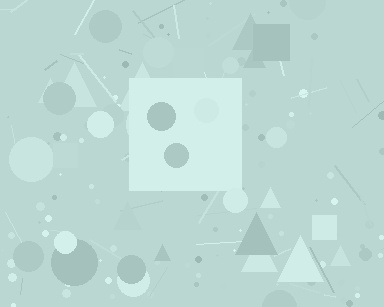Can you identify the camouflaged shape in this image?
The camouflaged shape is a square.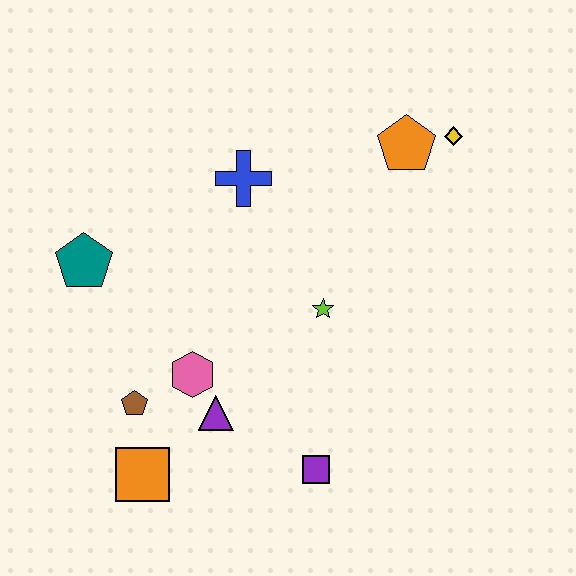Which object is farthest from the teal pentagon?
The yellow diamond is farthest from the teal pentagon.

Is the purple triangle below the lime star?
Yes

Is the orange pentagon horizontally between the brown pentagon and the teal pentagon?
No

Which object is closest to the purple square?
The purple triangle is closest to the purple square.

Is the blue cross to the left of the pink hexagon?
No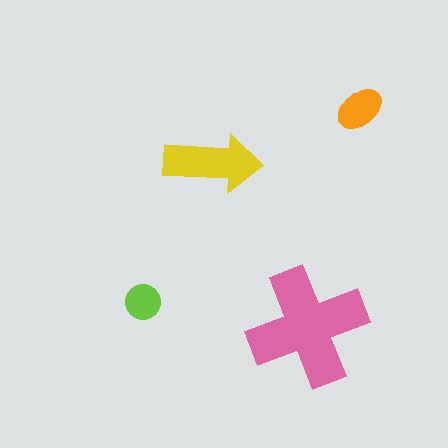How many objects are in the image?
There are 4 objects in the image.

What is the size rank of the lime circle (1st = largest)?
4th.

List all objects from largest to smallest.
The pink cross, the yellow arrow, the orange ellipse, the lime circle.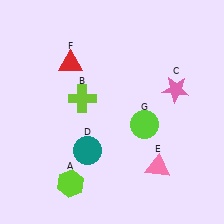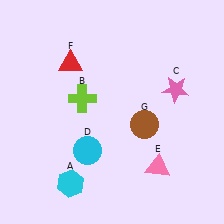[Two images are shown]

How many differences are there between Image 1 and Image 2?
There are 3 differences between the two images.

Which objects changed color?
A changed from lime to cyan. D changed from teal to cyan. G changed from lime to brown.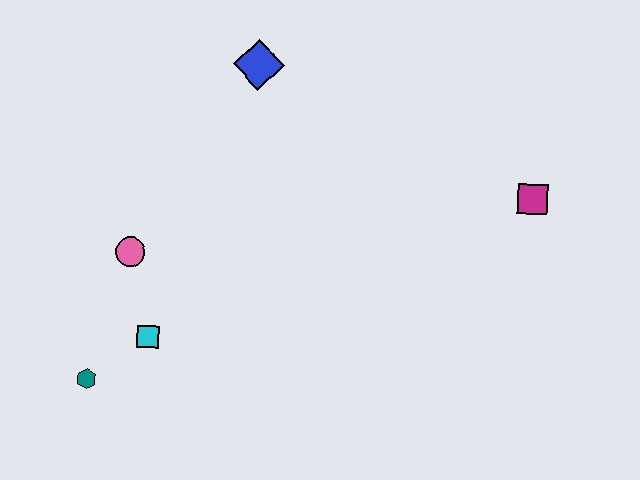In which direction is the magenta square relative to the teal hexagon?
The magenta square is to the right of the teal hexagon.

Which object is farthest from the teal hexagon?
The magenta square is farthest from the teal hexagon.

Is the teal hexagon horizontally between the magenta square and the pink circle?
No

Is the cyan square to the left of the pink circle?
No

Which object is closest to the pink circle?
The cyan square is closest to the pink circle.